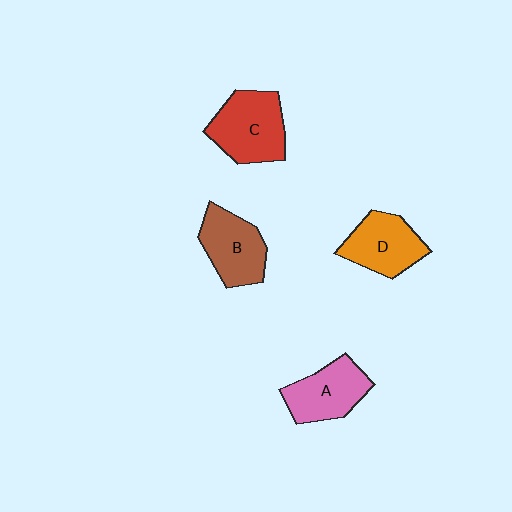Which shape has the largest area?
Shape C (red).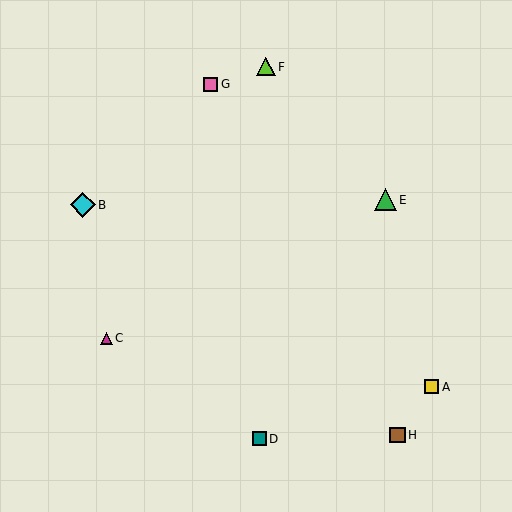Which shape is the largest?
The cyan diamond (labeled B) is the largest.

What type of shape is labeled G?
Shape G is a pink square.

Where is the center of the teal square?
The center of the teal square is at (259, 439).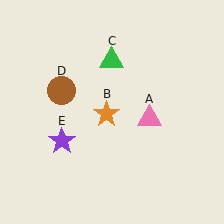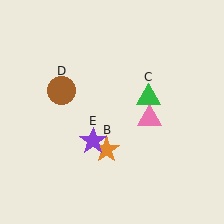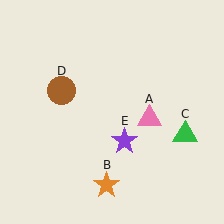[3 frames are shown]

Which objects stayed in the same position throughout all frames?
Pink triangle (object A) and brown circle (object D) remained stationary.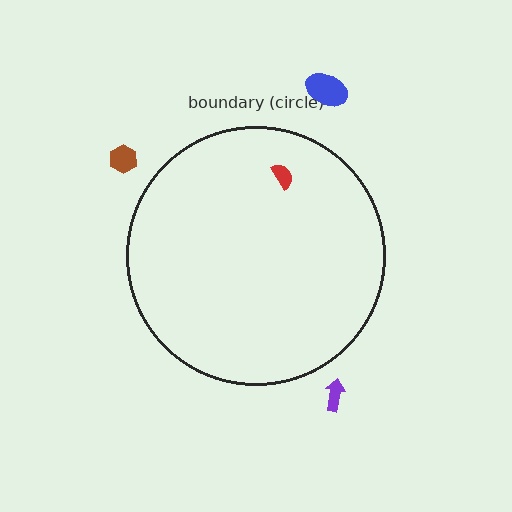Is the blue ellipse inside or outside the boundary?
Outside.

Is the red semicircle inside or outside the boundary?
Inside.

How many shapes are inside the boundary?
1 inside, 3 outside.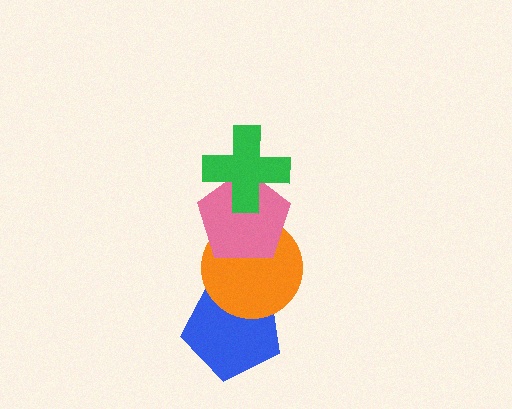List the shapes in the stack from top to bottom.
From top to bottom: the green cross, the pink pentagon, the orange circle, the blue pentagon.